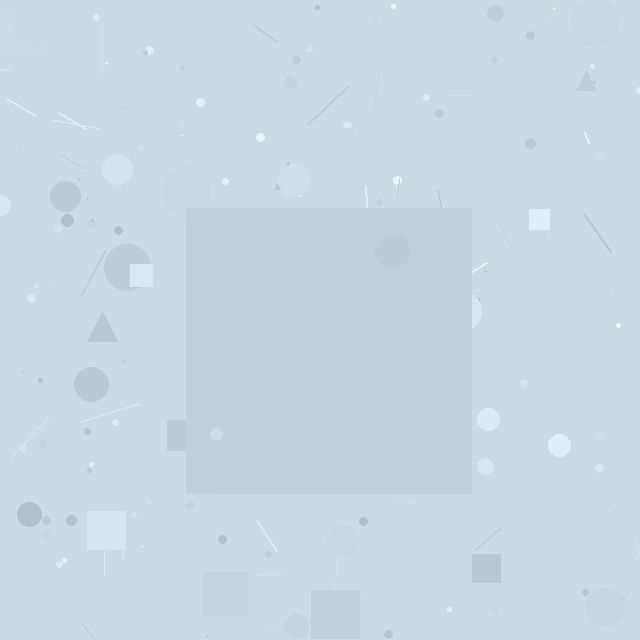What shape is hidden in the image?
A square is hidden in the image.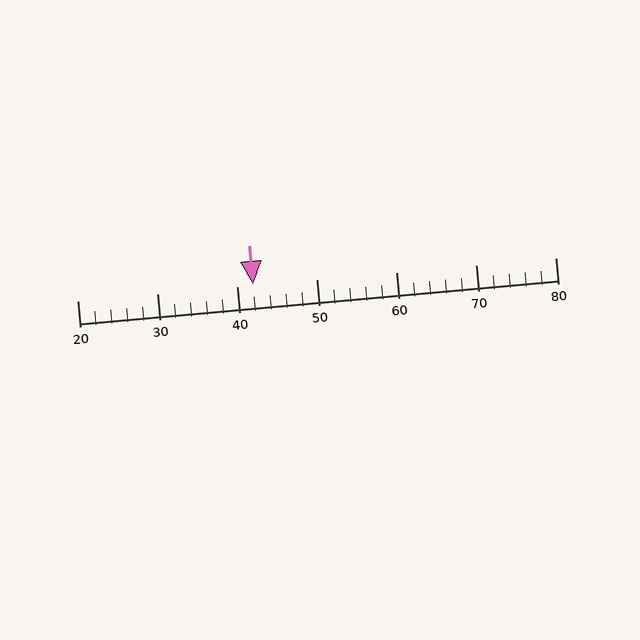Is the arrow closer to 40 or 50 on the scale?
The arrow is closer to 40.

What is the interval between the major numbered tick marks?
The major tick marks are spaced 10 units apart.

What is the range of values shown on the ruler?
The ruler shows values from 20 to 80.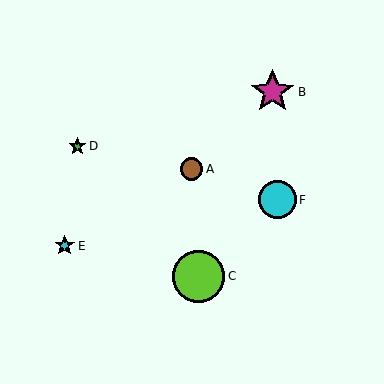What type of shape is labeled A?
Shape A is a brown circle.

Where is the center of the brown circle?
The center of the brown circle is at (192, 169).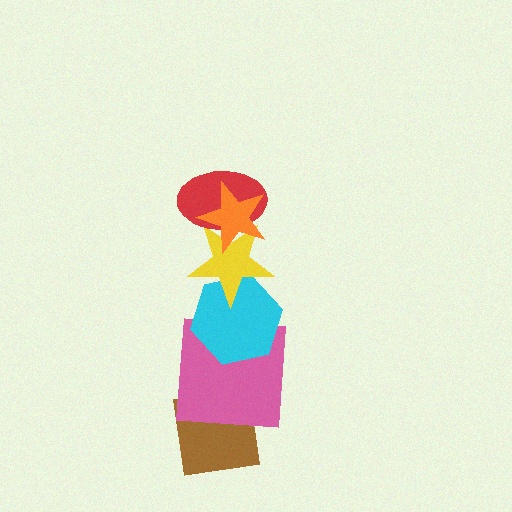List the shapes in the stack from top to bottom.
From top to bottom: the orange star, the red ellipse, the yellow star, the cyan hexagon, the pink square, the brown square.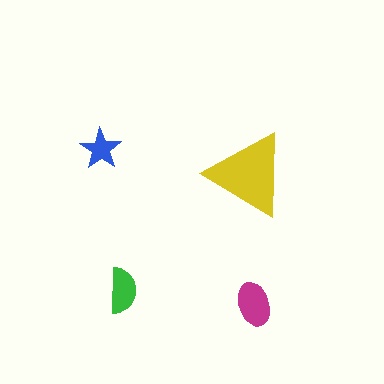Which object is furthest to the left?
The blue star is leftmost.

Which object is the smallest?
The blue star.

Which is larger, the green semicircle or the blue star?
The green semicircle.